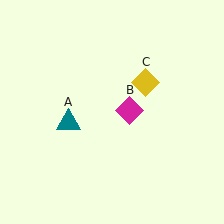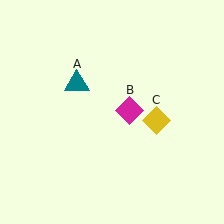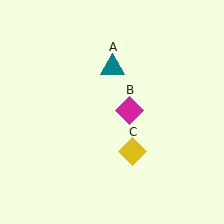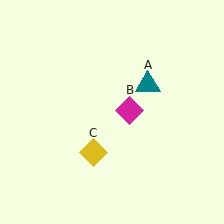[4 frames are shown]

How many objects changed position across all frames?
2 objects changed position: teal triangle (object A), yellow diamond (object C).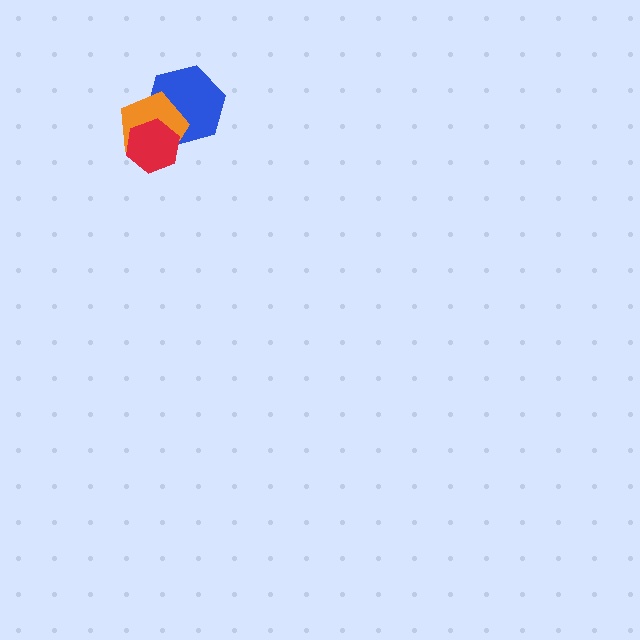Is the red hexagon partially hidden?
No, no other shape covers it.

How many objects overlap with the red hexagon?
2 objects overlap with the red hexagon.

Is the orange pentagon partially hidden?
Yes, it is partially covered by another shape.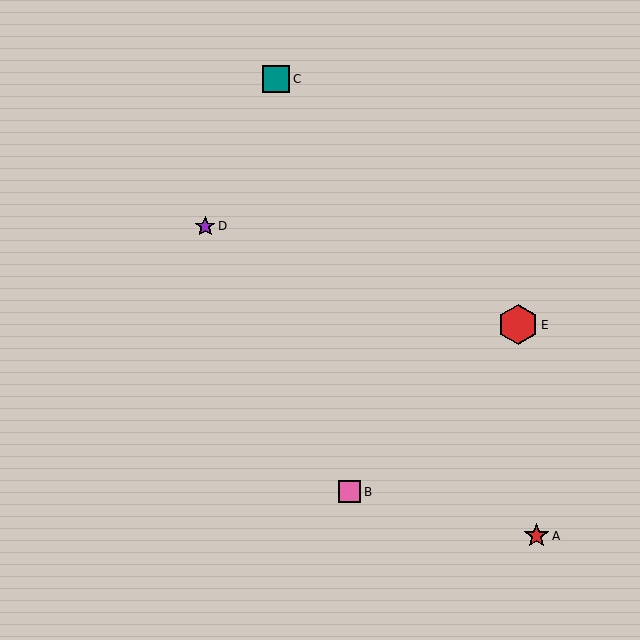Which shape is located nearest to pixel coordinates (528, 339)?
The red hexagon (labeled E) at (518, 325) is nearest to that location.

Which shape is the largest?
The red hexagon (labeled E) is the largest.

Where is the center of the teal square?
The center of the teal square is at (276, 79).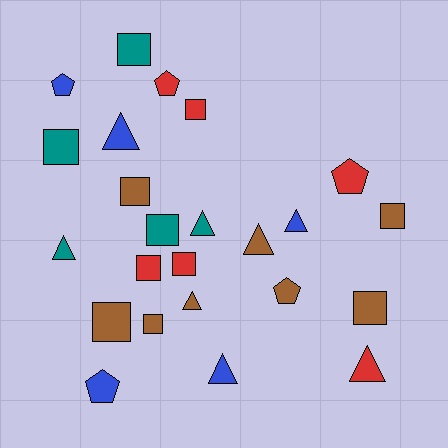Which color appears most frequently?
Brown, with 8 objects.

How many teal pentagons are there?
There are no teal pentagons.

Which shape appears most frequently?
Square, with 11 objects.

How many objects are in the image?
There are 24 objects.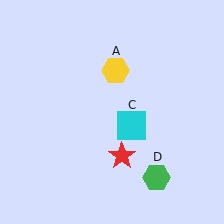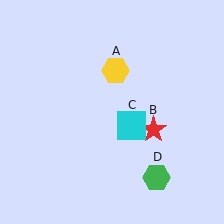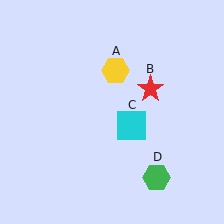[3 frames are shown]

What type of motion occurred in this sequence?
The red star (object B) rotated counterclockwise around the center of the scene.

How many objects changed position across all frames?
1 object changed position: red star (object B).